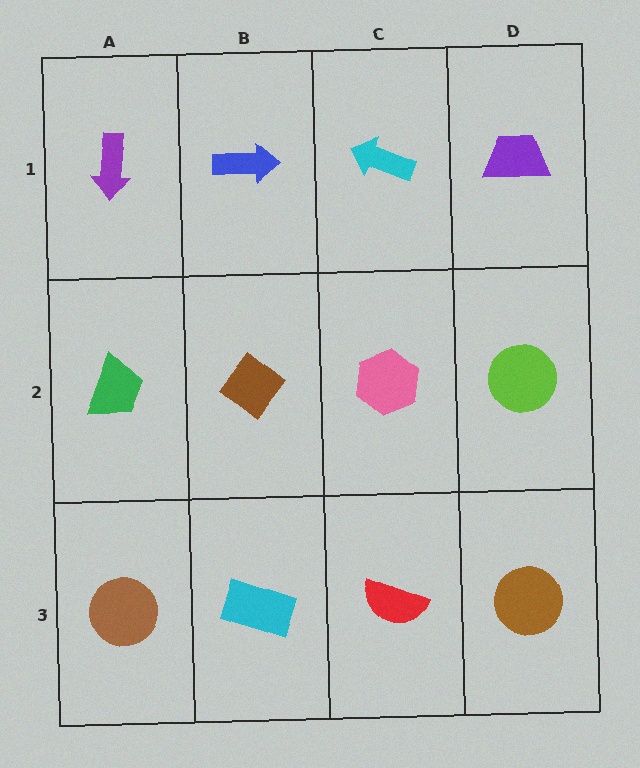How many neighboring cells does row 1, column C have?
3.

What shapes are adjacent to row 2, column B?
A blue arrow (row 1, column B), a cyan rectangle (row 3, column B), a green trapezoid (row 2, column A), a pink hexagon (row 2, column C).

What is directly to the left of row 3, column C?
A cyan rectangle.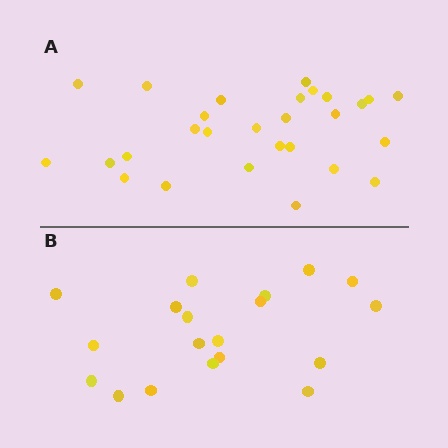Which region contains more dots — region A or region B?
Region A (the top region) has more dots.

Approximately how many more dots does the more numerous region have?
Region A has roughly 8 or so more dots than region B.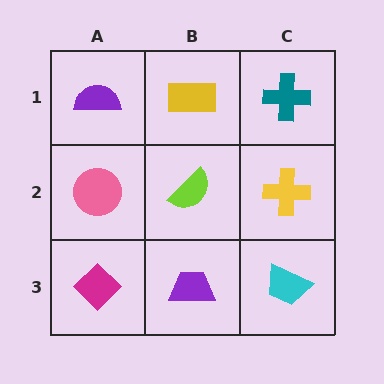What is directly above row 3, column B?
A lime semicircle.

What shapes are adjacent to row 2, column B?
A yellow rectangle (row 1, column B), a purple trapezoid (row 3, column B), a pink circle (row 2, column A), a yellow cross (row 2, column C).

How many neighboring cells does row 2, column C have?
3.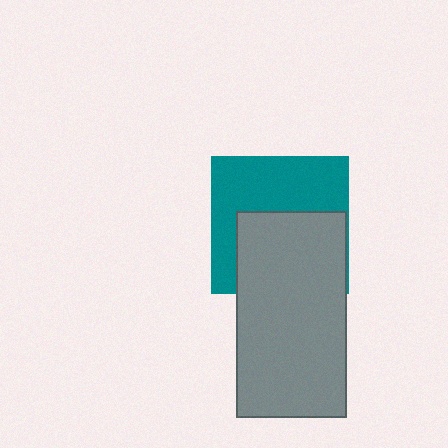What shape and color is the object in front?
The object in front is a gray rectangle.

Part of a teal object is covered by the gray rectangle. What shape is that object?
It is a square.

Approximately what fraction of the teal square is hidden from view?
Roughly 48% of the teal square is hidden behind the gray rectangle.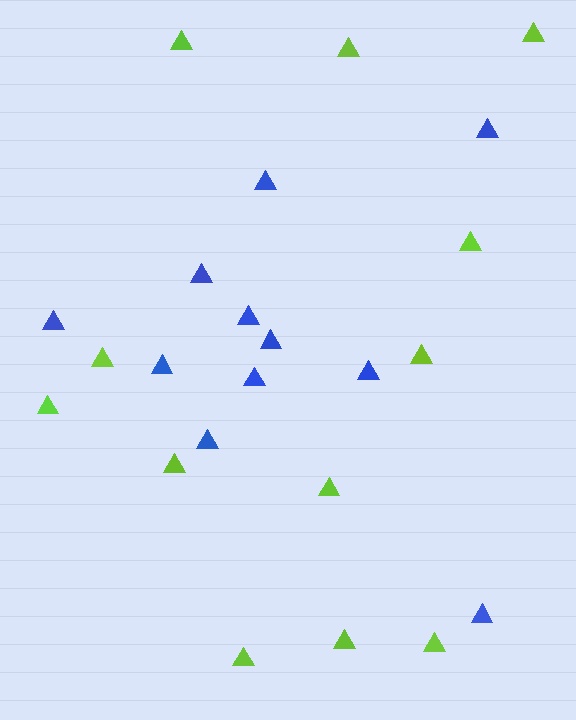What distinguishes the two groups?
There are 2 groups: one group of blue triangles (11) and one group of lime triangles (12).